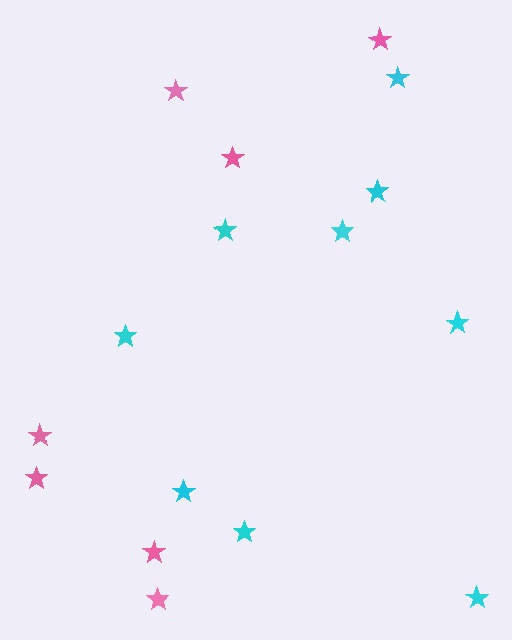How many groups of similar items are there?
There are 2 groups: one group of pink stars (7) and one group of cyan stars (9).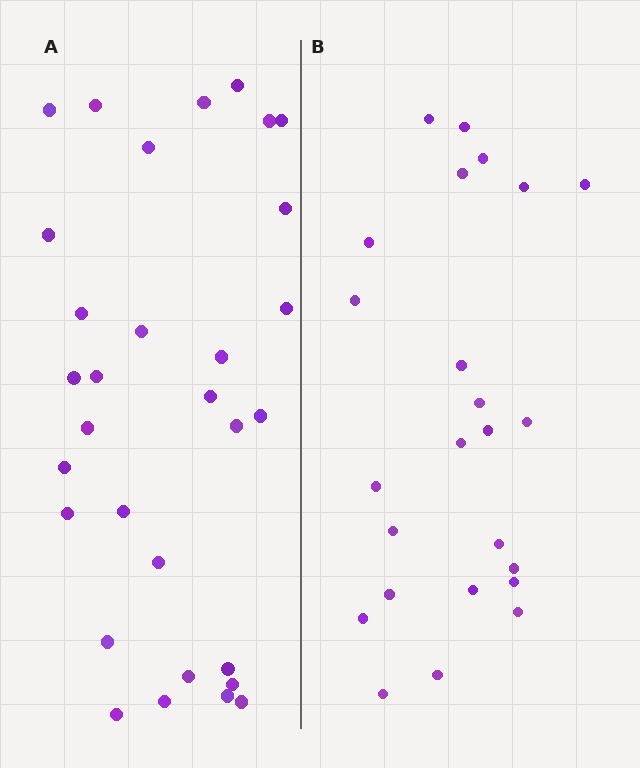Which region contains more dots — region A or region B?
Region A (the left region) has more dots.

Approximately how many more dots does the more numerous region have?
Region A has roughly 8 or so more dots than region B.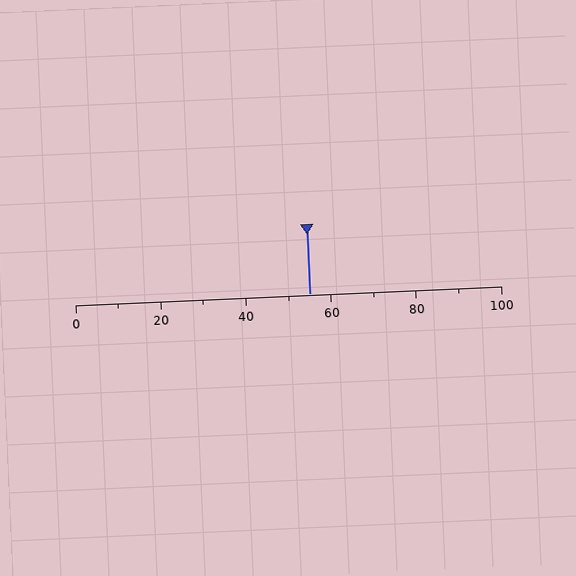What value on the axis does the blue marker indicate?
The marker indicates approximately 55.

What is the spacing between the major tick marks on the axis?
The major ticks are spaced 20 apart.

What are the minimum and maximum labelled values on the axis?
The axis runs from 0 to 100.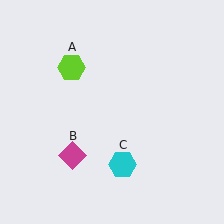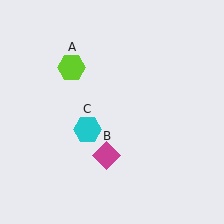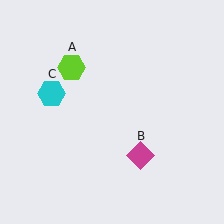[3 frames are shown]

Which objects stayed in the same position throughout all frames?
Lime hexagon (object A) remained stationary.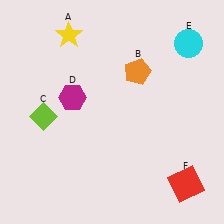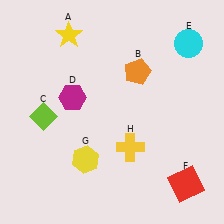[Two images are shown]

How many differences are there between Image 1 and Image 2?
There are 2 differences between the two images.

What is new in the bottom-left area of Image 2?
A yellow hexagon (G) was added in the bottom-left area of Image 2.